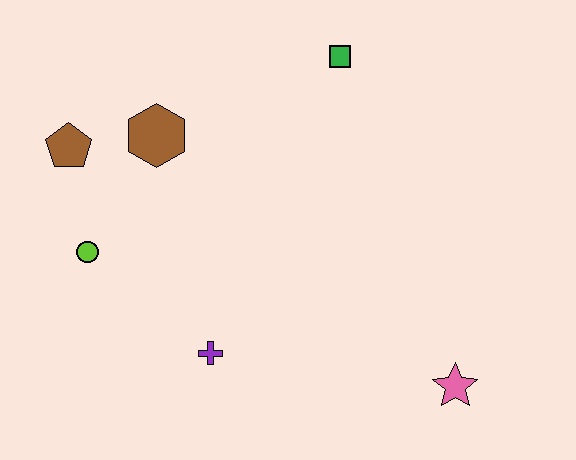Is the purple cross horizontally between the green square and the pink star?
No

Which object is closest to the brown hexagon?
The brown pentagon is closest to the brown hexagon.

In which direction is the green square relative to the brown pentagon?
The green square is to the right of the brown pentagon.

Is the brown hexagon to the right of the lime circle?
Yes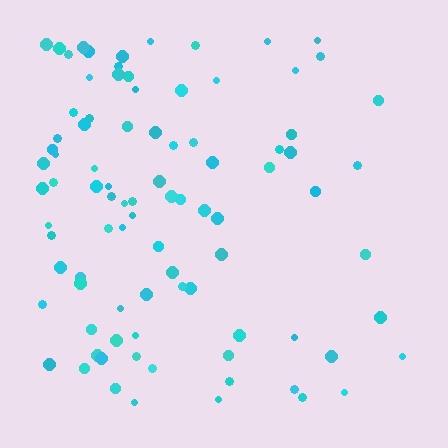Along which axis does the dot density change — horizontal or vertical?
Horizontal.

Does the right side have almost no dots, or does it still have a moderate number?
Still a moderate number, just noticeably fewer than the left.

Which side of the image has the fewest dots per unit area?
The right.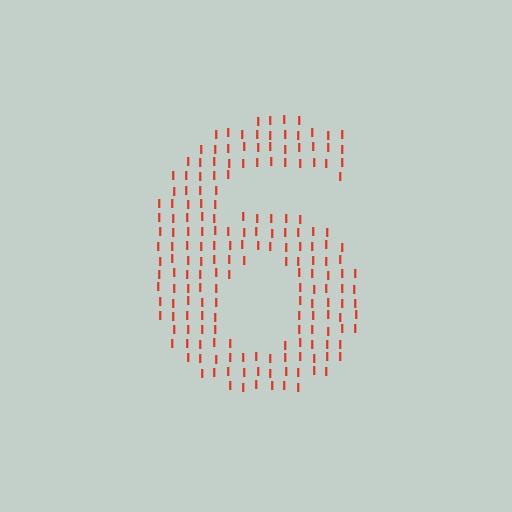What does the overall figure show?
The overall figure shows the digit 6.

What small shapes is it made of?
It is made of small letter I's.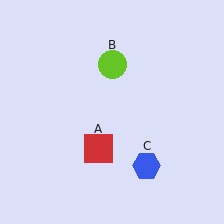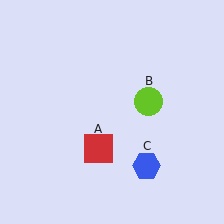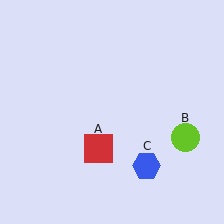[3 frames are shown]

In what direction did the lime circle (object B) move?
The lime circle (object B) moved down and to the right.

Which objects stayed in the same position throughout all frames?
Red square (object A) and blue hexagon (object C) remained stationary.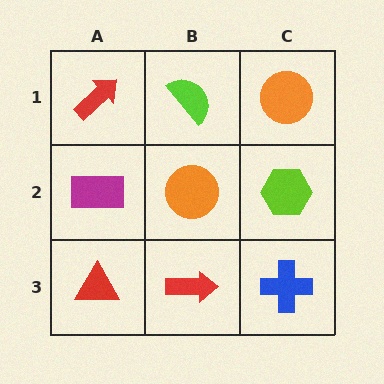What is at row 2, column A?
A magenta rectangle.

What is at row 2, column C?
A lime hexagon.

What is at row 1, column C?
An orange circle.